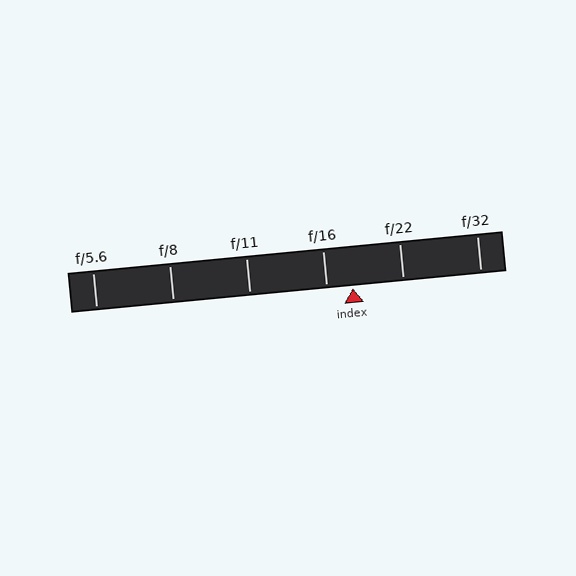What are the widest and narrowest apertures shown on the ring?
The widest aperture shown is f/5.6 and the narrowest is f/32.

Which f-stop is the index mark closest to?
The index mark is closest to f/16.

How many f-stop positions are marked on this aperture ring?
There are 6 f-stop positions marked.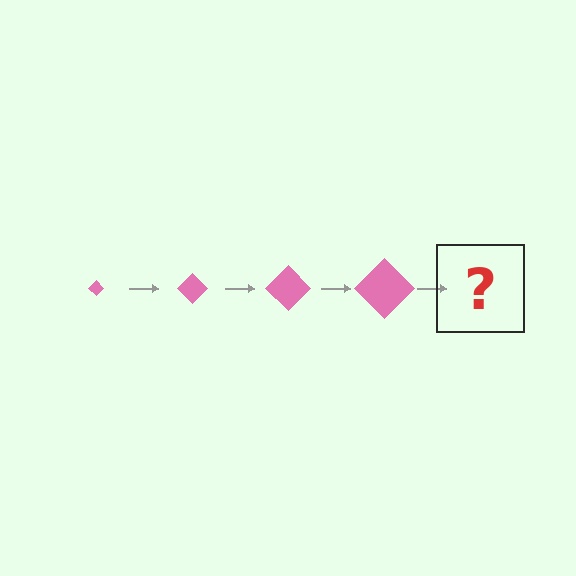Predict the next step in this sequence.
The next step is a pink diamond, larger than the previous one.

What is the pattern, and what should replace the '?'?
The pattern is that the diamond gets progressively larger each step. The '?' should be a pink diamond, larger than the previous one.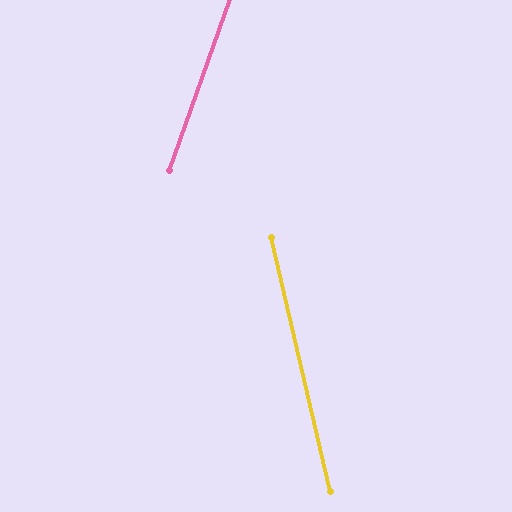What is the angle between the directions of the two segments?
Approximately 33 degrees.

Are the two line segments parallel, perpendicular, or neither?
Neither parallel nor perpendicular — they differ by about 33°.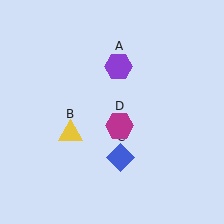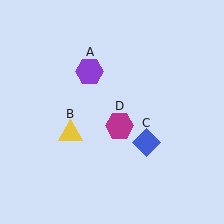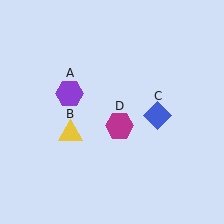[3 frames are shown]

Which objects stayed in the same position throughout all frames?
Yellow triangle (object B) and magenta hexagon (object D) remained stationary.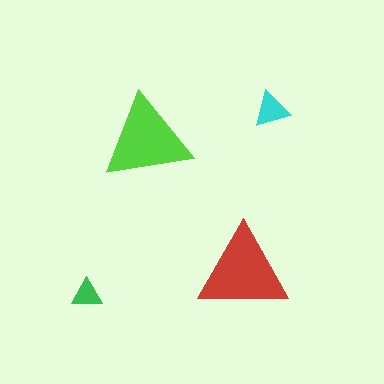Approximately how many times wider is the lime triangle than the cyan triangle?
About 2.5 times wider.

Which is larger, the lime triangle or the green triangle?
The lime one.